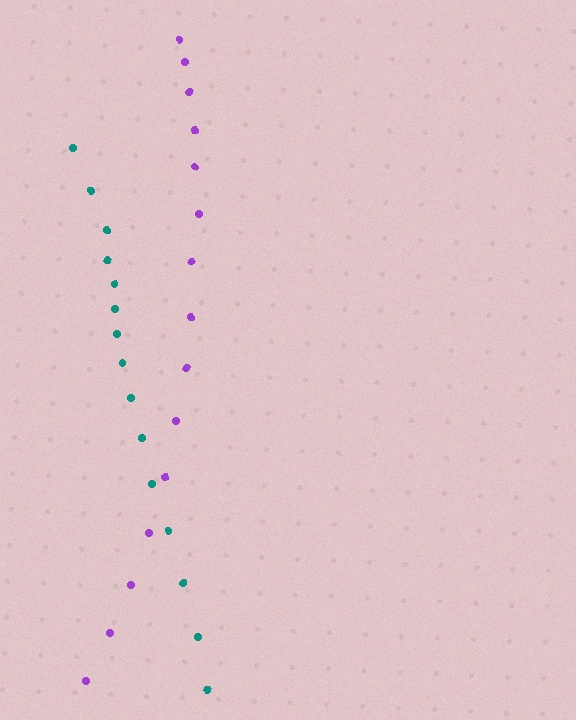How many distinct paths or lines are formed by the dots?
There are 2 distinct paths.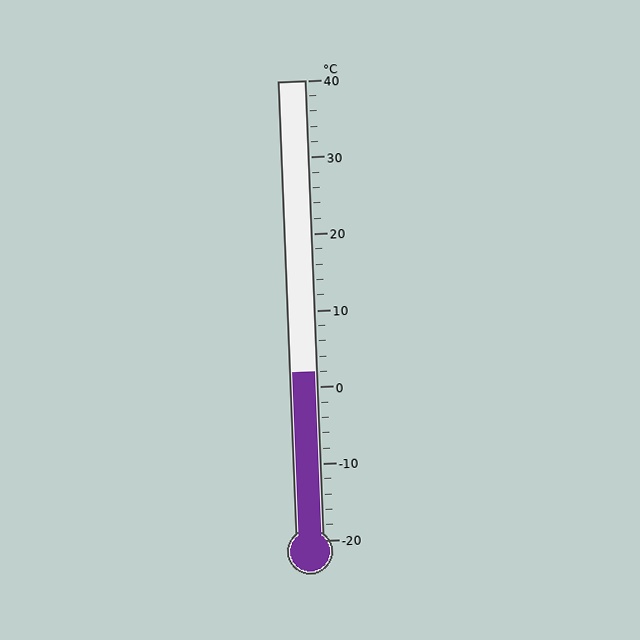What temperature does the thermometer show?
The thermometer shows approximately 2°C.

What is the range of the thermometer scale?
The thermometer scale ranges from -20°C to 40°C.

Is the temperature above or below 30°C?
The temperature is below 30°C.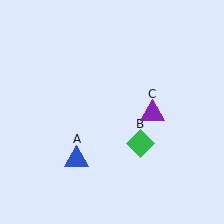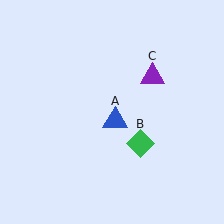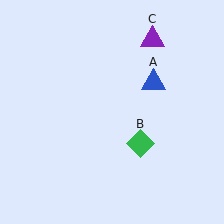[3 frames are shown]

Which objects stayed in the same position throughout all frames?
Green diamond (object B) remained stationary.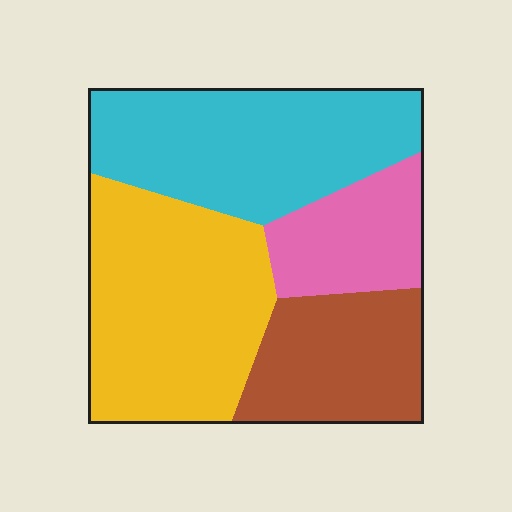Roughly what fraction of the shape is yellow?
Yellow takes up about one third (1/3) of the shape.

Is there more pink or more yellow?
Yellow.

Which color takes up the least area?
Pink, at roughly 15%.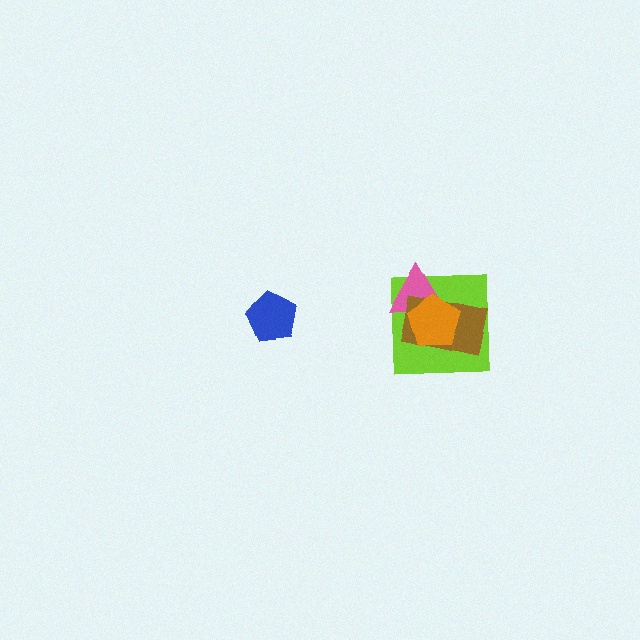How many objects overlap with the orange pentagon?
3 objects overlap with the orange pentagon.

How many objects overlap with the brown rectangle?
3 objects overlap with the brown rectangle.